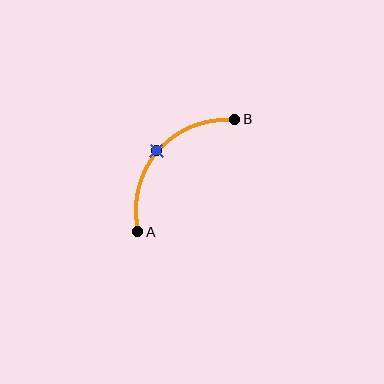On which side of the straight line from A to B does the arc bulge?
The arc bulges above and to the left of the straight line connecting A and B.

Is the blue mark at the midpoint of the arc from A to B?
Yes. The blue mark lies on the arc at equal arc-length from both A and B — it is the arc midpoint.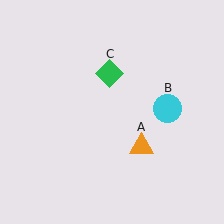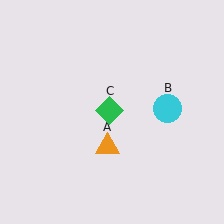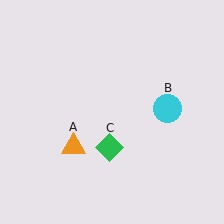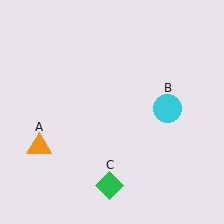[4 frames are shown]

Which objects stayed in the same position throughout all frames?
Cyan circle (object B) remained stationary.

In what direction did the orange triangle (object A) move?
The orange triangle (object A) moved left.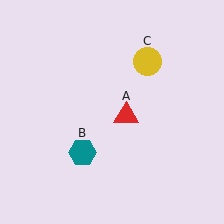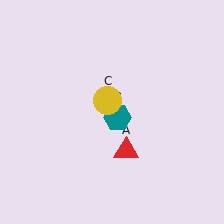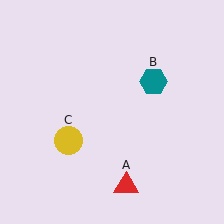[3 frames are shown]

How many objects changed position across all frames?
3 objects changed position: red triangle (object A), teal hexagon (object B), yellow circle (object C).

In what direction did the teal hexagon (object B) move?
The teal hexagon (object B) moved up and to the right.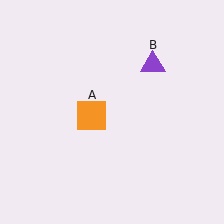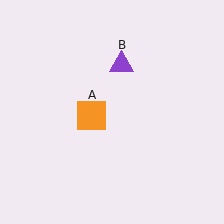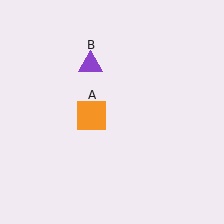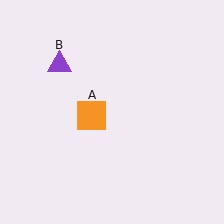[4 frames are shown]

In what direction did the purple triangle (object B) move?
The purple triangle (object B) moved left.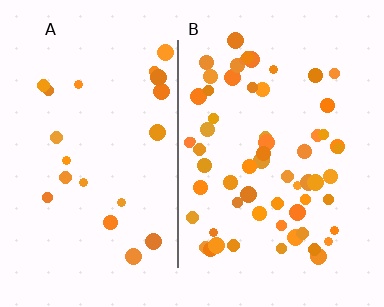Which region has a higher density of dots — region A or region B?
B (the right).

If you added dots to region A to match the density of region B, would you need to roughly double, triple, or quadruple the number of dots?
Approximately triple.